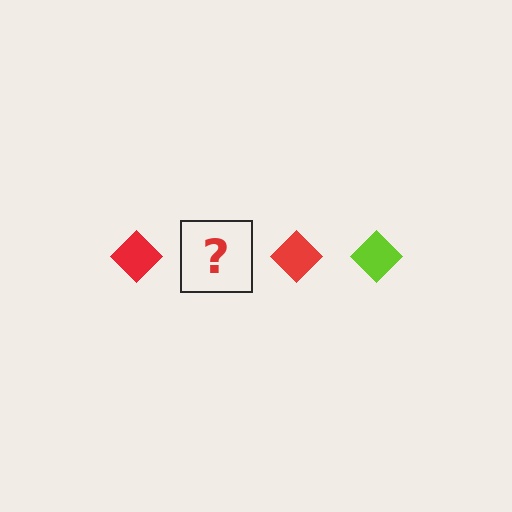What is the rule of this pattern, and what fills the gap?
The rule is that the pattern cycles through red, lime diamonds. The gap should be filled with a lime diamond.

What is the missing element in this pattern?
The missing element is a lime diamond.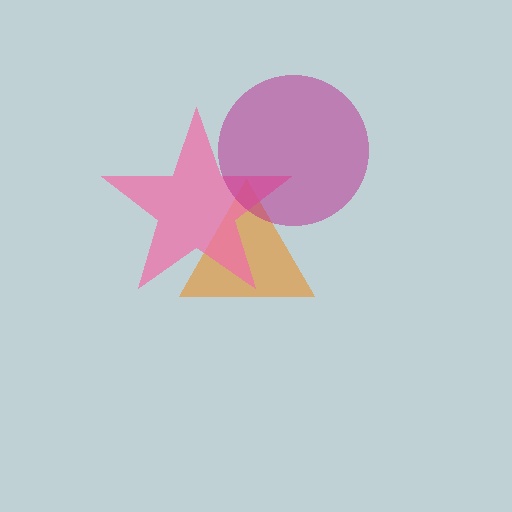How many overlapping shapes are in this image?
There are 3 overlapping shapes in the image.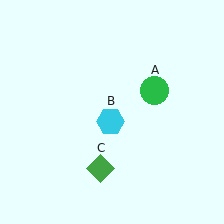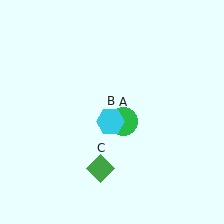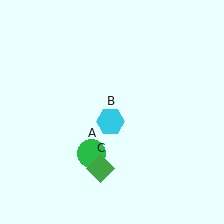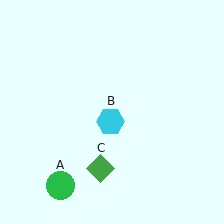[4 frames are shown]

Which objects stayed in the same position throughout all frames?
Cyan hexagon (object B) and green diamond (object C) remained stationary.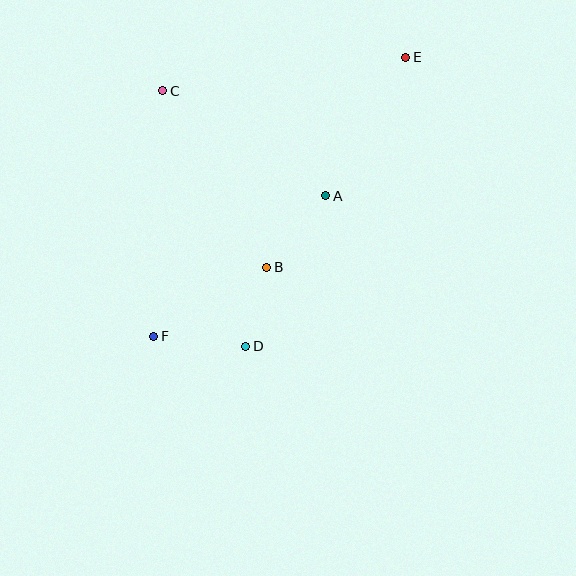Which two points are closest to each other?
Points B and D are closest to each other.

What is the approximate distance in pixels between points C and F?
The distance between C and F is approximately 246 pixels.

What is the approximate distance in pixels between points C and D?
The distance between C and D is approximately 269 pixels.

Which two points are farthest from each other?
Points E and F are farthest from each other.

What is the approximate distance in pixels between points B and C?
The distance between B and C is approximately 205 pixels.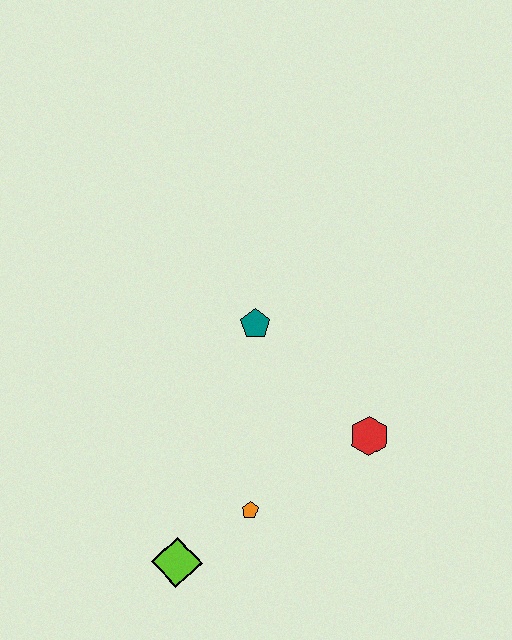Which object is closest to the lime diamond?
The orange pentagon is closest to the lime diamond.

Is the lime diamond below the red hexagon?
Yes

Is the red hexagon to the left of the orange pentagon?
No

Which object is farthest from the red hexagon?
The lime diamond is farthest from the red hexagon.